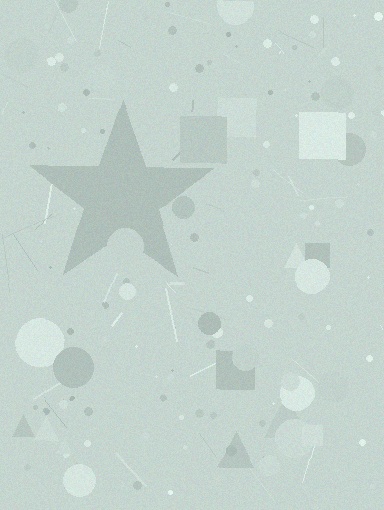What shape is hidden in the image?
A star is hidden in the image.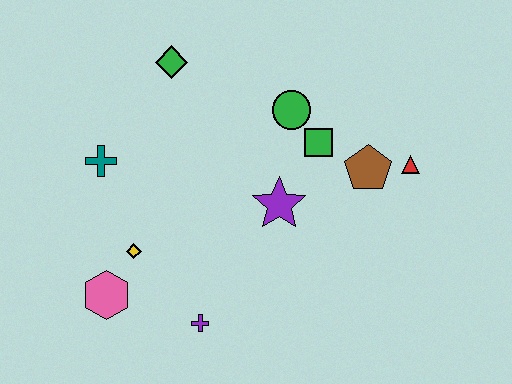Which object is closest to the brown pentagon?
The red triangle is closest to the brown pentagon.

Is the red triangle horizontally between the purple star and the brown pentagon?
No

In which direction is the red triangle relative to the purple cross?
The red triangle is to the right of the purple cross.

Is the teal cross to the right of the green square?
No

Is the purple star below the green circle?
Yes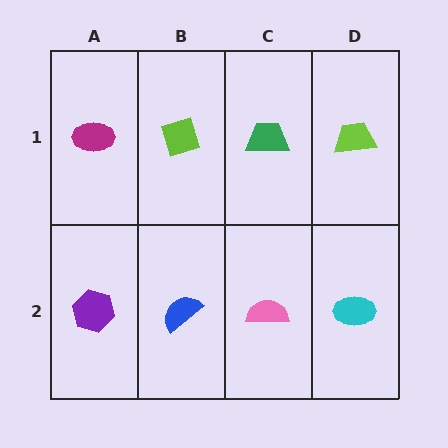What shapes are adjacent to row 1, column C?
A pink semicircle (row 2, column C), a lime diamond (row 1, column B), a lime trapezoid (row 1, column D).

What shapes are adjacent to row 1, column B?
A blue semicircle (row 2, column B), a magenta ellipse (row 1, column A), a green trapezoid (row 1, column C).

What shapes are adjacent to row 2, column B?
A lime diamond (row 1, column B), a purple hexagon (row 2, column A), a pink semicircle (row 2, column C).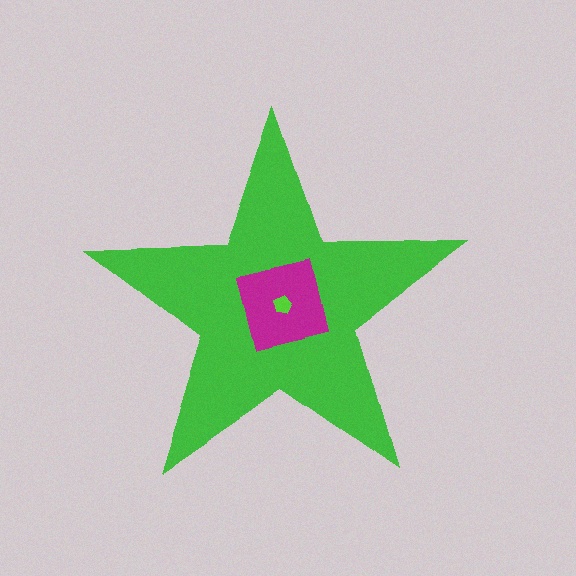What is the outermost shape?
The green star.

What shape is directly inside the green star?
The magenta square.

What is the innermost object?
The lime pentagon.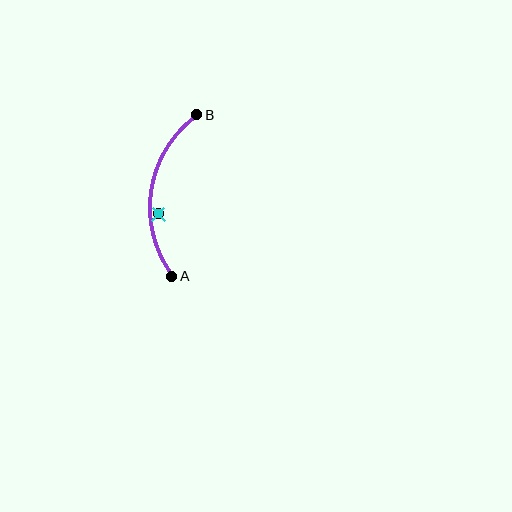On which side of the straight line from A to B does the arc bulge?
The arc bulges to the left of the straight line connecting A and B.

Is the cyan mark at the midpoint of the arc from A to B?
No — the cyan mark does not lie on the arc at all. It sits slightly inside the curve.